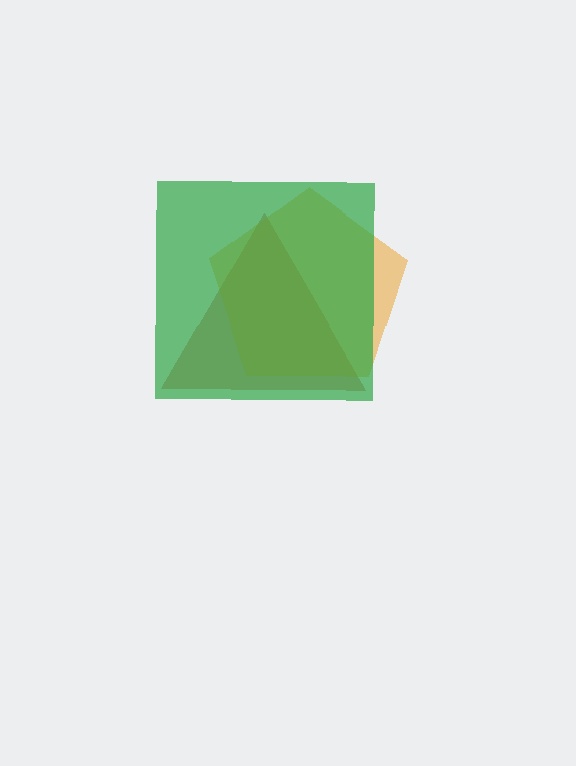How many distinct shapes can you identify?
There are 3 distinct shapes: a red triangle, an orange pentagon, a green square.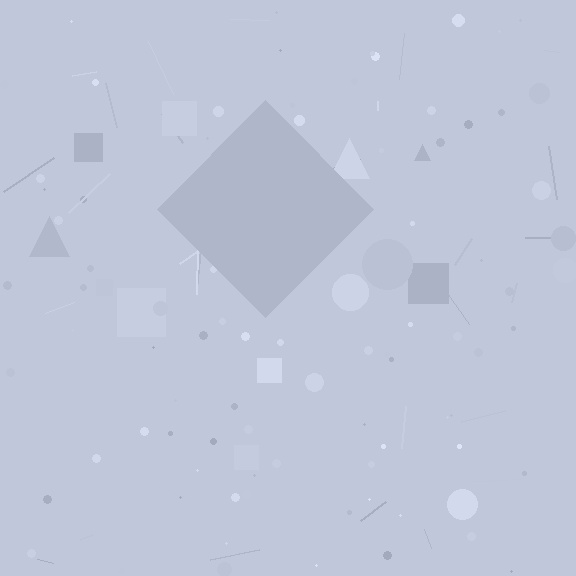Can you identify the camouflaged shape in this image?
The camouflaged shape is a diamond.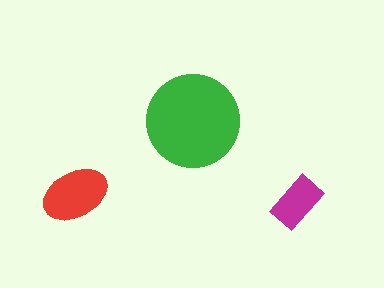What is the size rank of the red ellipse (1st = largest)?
2nd.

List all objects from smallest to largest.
The magenta rectangle, the red ellipse, the green circle.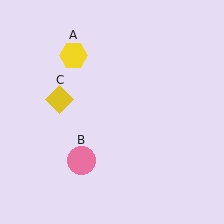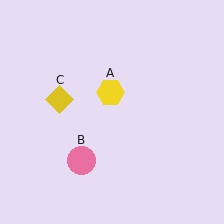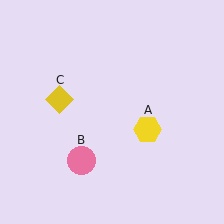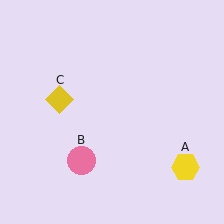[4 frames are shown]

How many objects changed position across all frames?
1 object changed position: yellow hexagon (object A).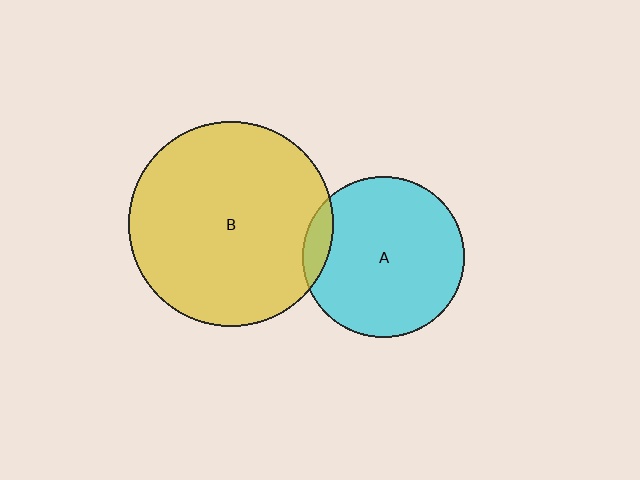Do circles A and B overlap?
Yes.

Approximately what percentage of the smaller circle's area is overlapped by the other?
Approximately 10%.